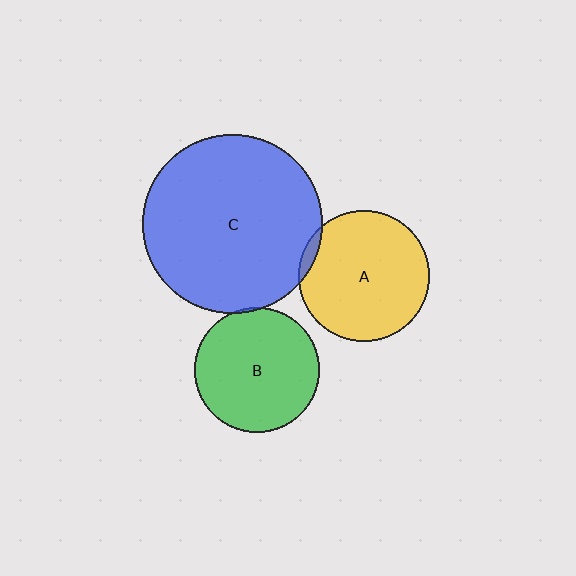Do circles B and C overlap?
Yes.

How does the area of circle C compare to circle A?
Approximately 1.9 times.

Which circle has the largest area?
Circle C (blue).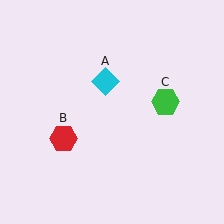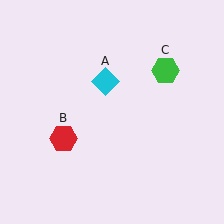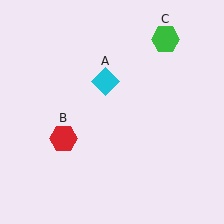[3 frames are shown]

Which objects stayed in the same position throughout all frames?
Cyan diamond (object A) and red hexagon (object B) remained stationary.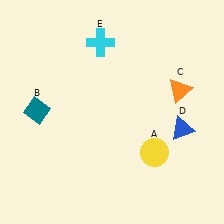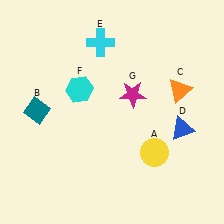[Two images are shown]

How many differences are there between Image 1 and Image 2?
There are 2 differences between the two images.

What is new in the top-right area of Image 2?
A magenta star (G) was added in the top-right area of Image 2.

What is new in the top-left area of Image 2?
A cyan hexagon (F) was added in the top-left area of Image 2.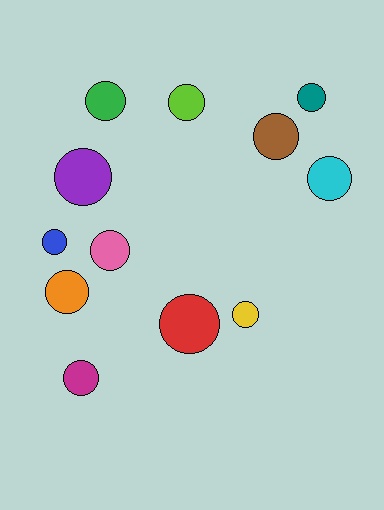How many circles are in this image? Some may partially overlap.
There are 12 circles.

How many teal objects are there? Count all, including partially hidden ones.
There is 1 teal object.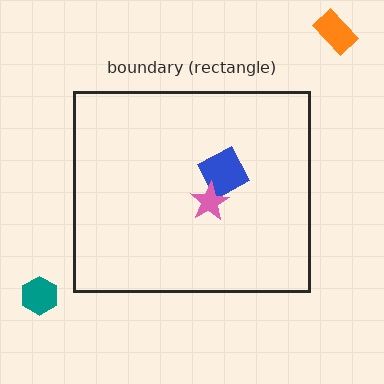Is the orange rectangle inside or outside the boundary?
Outside.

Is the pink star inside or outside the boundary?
Inside.